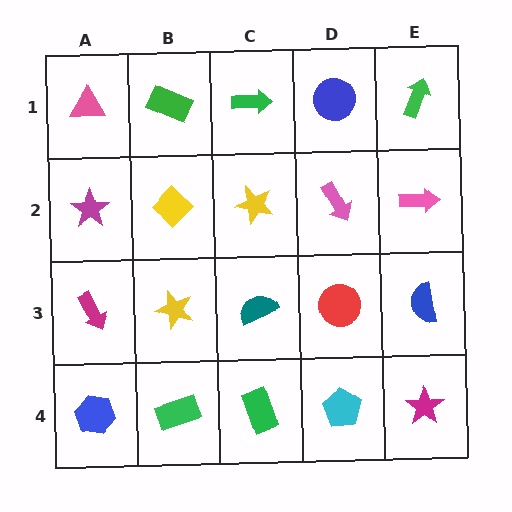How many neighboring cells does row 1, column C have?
3.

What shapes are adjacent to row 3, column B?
A yellow diamond (row 2, column B), a green rectangle (row 4, column B), a magenta arrow (row 3, column A), a teal semicircle (row 3, column C).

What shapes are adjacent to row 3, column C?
A yellow star (row 2, column C), a green rectangle (row 4, column C), a yellow star (row 3, column B), a red circle (row 3, column D).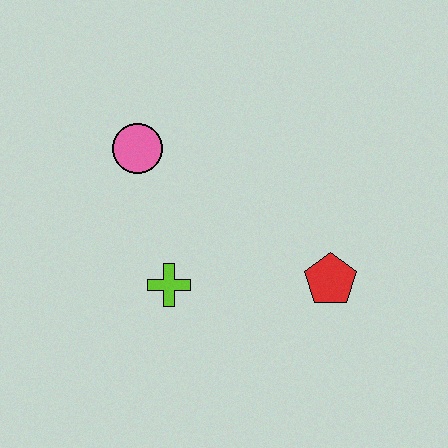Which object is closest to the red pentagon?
The lime cross is closest to the red pentagon.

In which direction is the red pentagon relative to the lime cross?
The red pentagon is to the right of the lime cross.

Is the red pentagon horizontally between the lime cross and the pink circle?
No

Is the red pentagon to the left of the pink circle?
No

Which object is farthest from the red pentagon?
The pink circle is farthest from the red pentagon.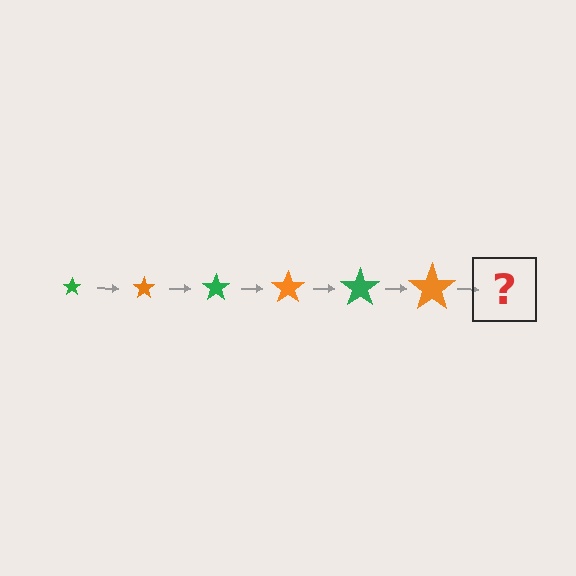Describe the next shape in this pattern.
It should be a green star, larger than the previous one.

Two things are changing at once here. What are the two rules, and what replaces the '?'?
The two rules are that the star grows larger each step and the color cycles through green and orange. The '?' should be a green star, larger than the previous one.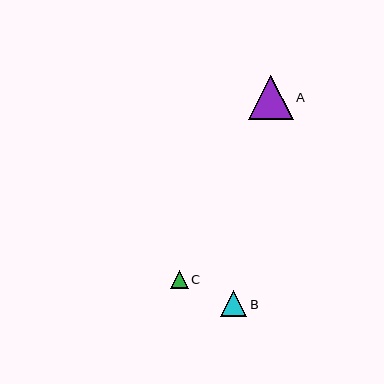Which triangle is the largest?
Triangle A is the largest with a size of approximately 44 pixels.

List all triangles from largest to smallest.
From largest to smallest: A, B, C.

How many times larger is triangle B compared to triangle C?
Triangle B is approximately 1.5 times the size of triangle C.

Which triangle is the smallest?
Triangle C is the smallest with a size of approximately 17 pixels.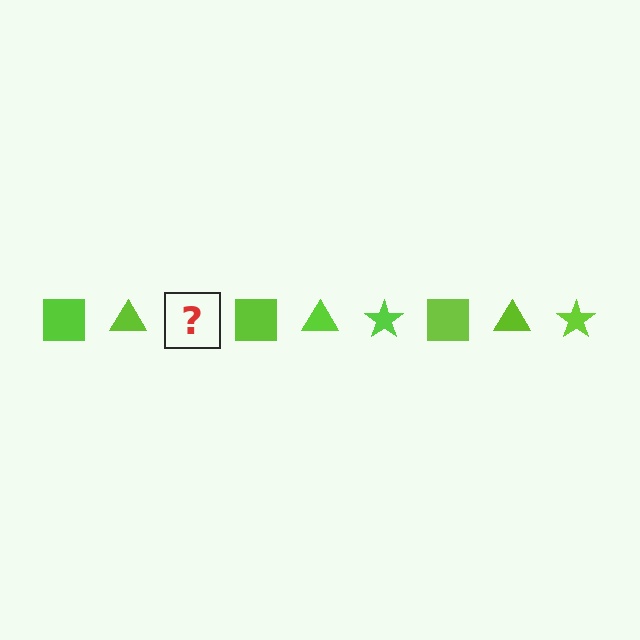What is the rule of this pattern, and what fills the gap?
The rule is that the pattern cycles through square, triangle, star shapes in lime. The gap should be filled with a lime star.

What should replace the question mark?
The question mark should be replaced with a lime star.